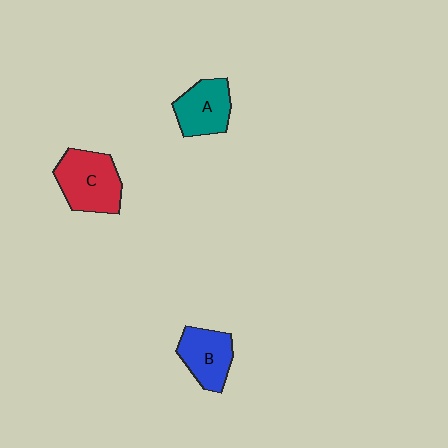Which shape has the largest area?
Shape C (red).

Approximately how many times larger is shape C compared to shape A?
Approximately 1.3 times.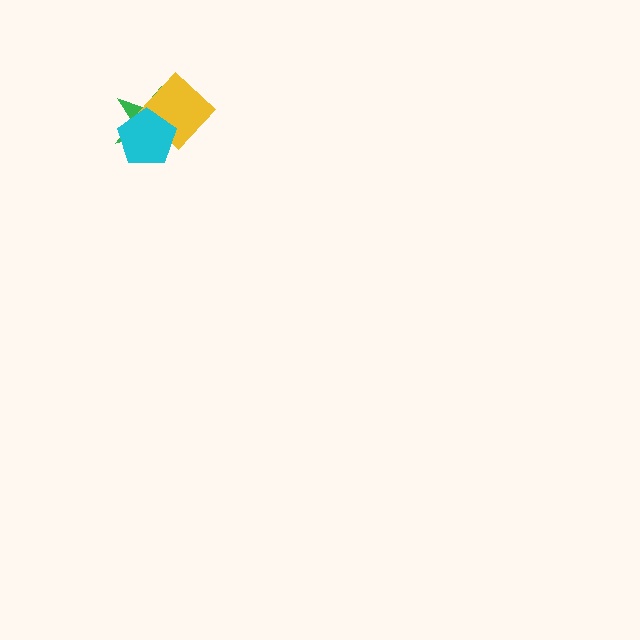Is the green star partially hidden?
Yes, it is partially covered by another shape.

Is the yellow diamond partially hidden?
Yes, it is partially covered by another shape.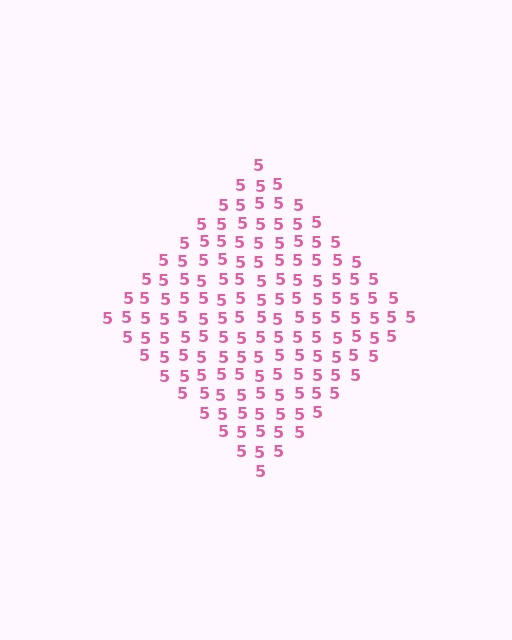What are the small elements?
The small elements are digit 5's.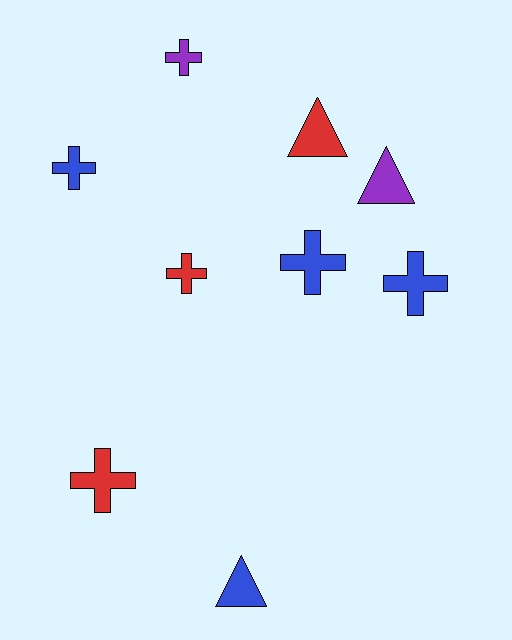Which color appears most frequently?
Blue, with 4 objects.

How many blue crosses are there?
There are 3 blue crosses.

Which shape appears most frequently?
Cross, with 6 objects.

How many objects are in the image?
There are 9 objects.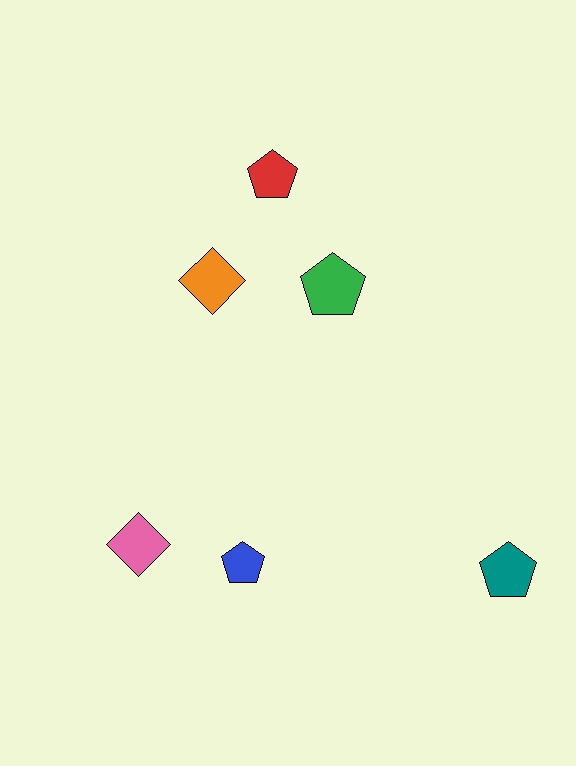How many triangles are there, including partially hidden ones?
There are no triangles.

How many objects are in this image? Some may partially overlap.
There are 6 objects.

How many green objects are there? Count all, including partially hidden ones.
There is 1 green object.